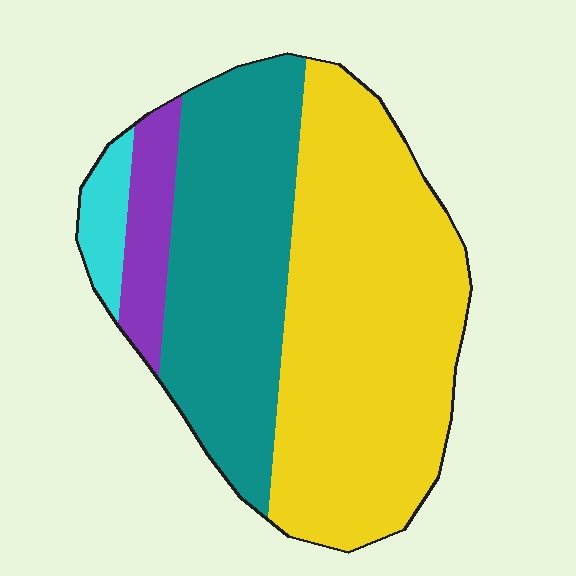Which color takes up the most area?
Yellow, at roughly 50%.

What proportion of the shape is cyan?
Cyan covers 5% of the shape.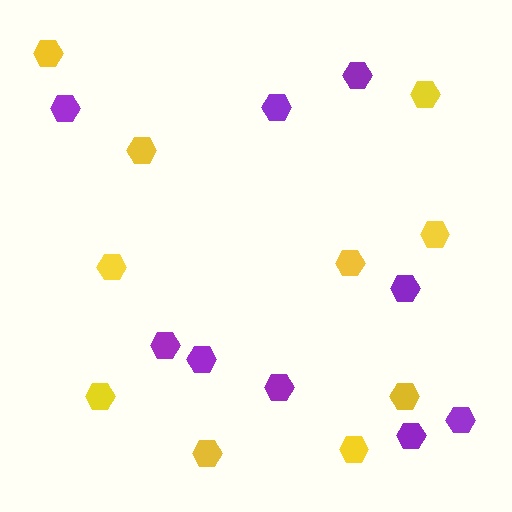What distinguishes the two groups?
There are 2 groups: one group of purple hexagons (9) and one group of yellow hexagons (10).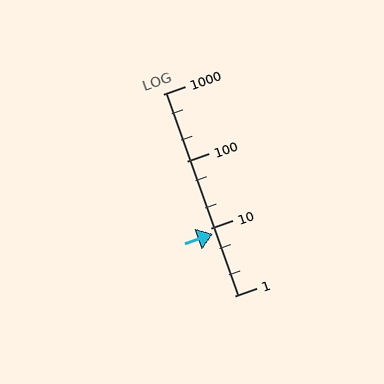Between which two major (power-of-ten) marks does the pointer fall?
The pointer is between 1 and 10.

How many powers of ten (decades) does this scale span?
The scale spans 3 decades, from 1 to 1000.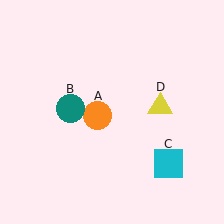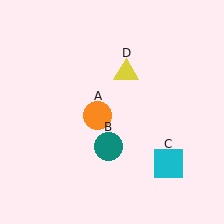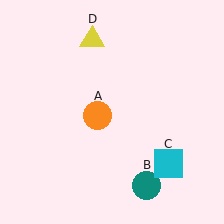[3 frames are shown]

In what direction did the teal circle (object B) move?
The teal circle (object B) moved down and to the right.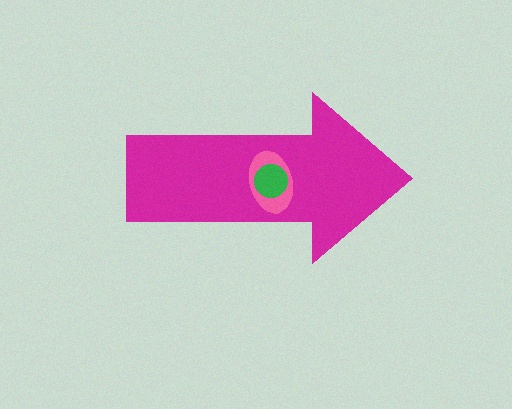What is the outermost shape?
The magenta arrow.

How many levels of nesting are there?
3.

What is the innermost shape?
The green circle.